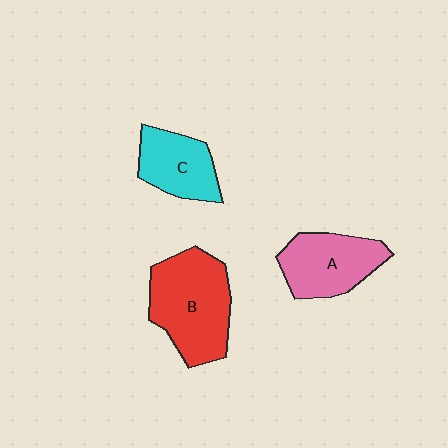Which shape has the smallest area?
Shape C (cyan).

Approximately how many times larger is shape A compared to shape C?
Approximately 1.2 times.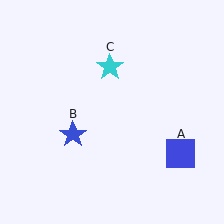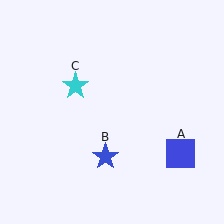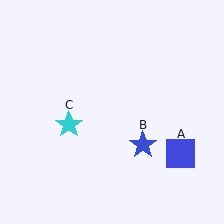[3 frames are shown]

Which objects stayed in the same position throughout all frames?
Blue square (object A) remained stationary.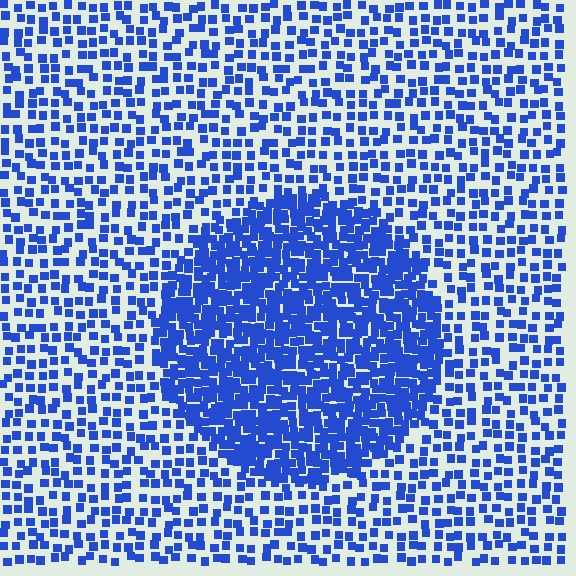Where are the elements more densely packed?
The elements are more densely packed inside the circle boundary.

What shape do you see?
I see a circle.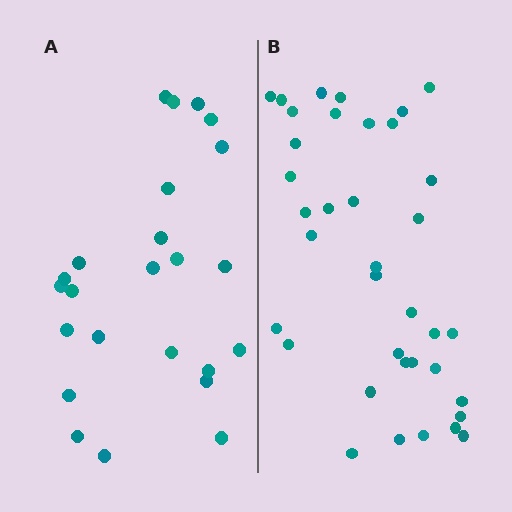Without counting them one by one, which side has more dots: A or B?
Region B (the right region) has more dots.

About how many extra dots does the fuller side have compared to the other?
Region B has approximately 15 more dots than region A.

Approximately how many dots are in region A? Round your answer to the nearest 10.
About 20 dots. (The exact count is 24, which rounds to 20.)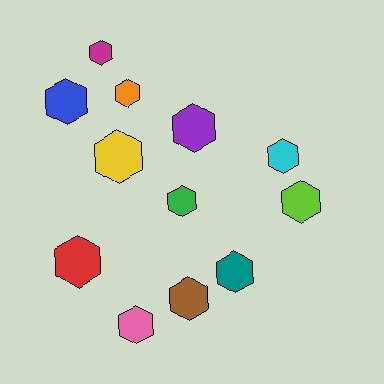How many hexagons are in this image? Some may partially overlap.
There are 12 hexagons.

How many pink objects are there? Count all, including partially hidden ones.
There is 1 pink object.